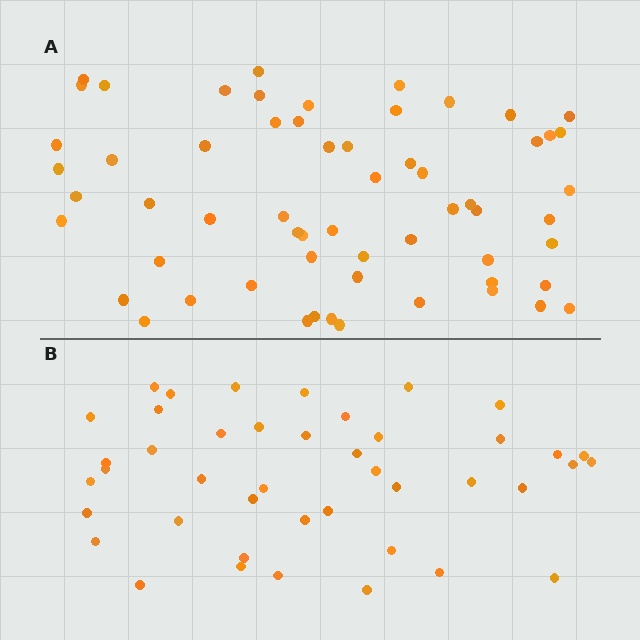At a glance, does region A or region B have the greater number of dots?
Region A (the top region) has more dots.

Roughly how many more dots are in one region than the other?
Region A has approximately 15 more dots than region B.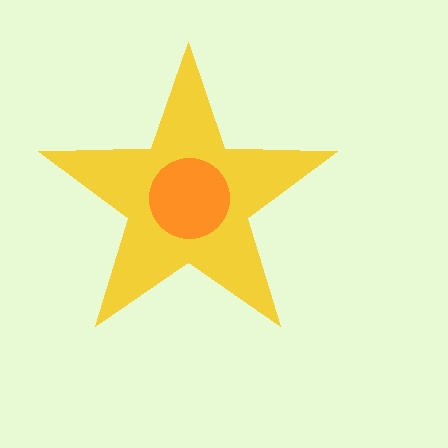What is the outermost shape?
The yellow star.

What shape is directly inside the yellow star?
The orange circle.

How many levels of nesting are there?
2.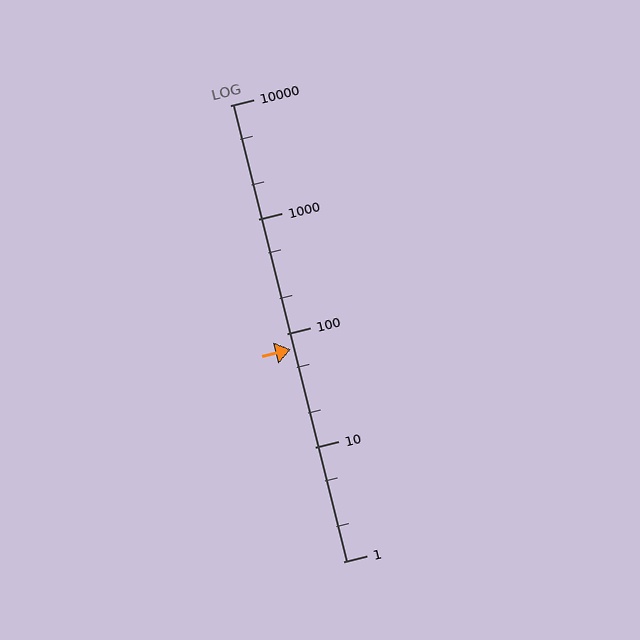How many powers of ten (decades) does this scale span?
The scale spans 4 decades, from 1 to 10000.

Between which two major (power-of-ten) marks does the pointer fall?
The pointer is between 10 and 100.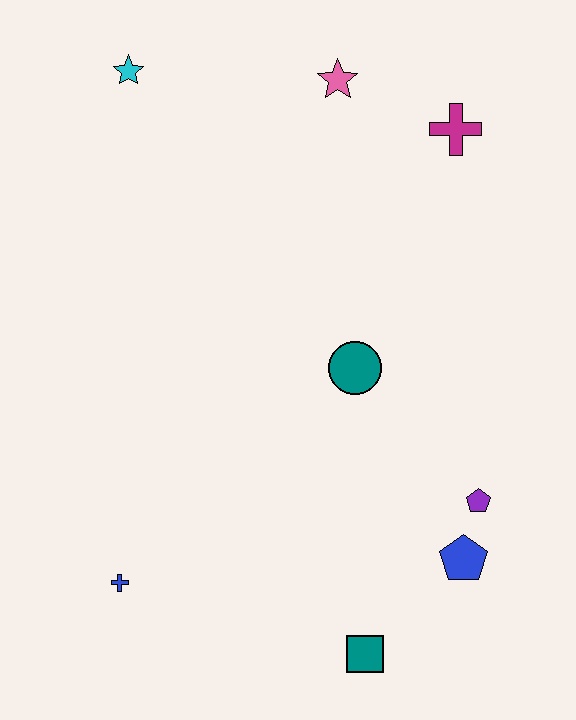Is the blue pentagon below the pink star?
Yes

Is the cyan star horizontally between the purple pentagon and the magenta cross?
No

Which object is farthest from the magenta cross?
The blue cross is farthest from the magenta cross.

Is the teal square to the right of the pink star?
Yes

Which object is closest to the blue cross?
The teal square is closest to the blue cross.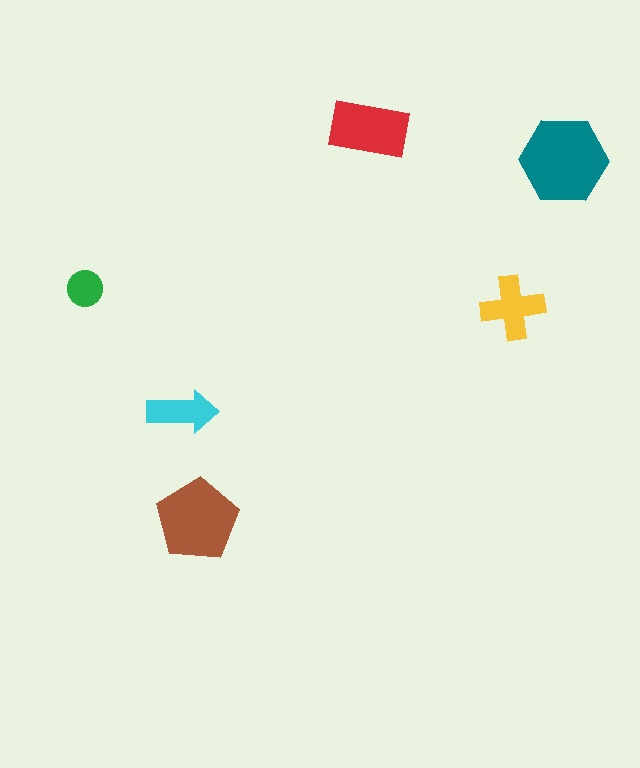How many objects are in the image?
There are 6 objects in the image.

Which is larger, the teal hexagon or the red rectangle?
The teal hexagon.